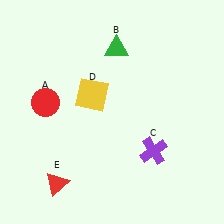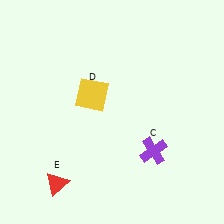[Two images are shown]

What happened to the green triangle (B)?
The green triangle (B) was removed in Image 2. It was in the top-right area of Image 1.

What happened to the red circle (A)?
The red circle (A) was removed in Image 2. It was in the top-left area of Image 1.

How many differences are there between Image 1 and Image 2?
There are 2 differences between the two images.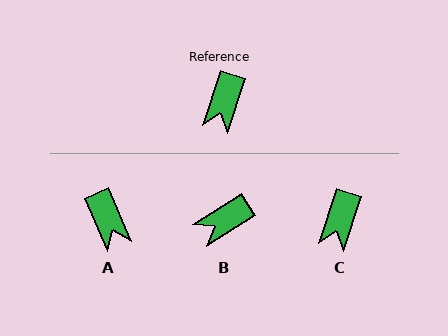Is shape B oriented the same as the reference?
No, it is off by about 40 degrees.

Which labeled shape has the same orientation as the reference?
C.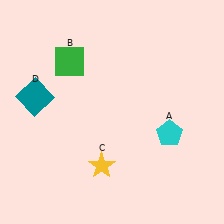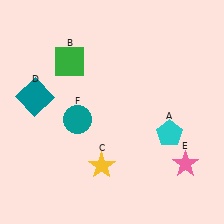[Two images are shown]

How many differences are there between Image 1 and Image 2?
There are 2 differences between the two images.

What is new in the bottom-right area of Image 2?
A pink star (E) was added in the bottom-right area of Image 2.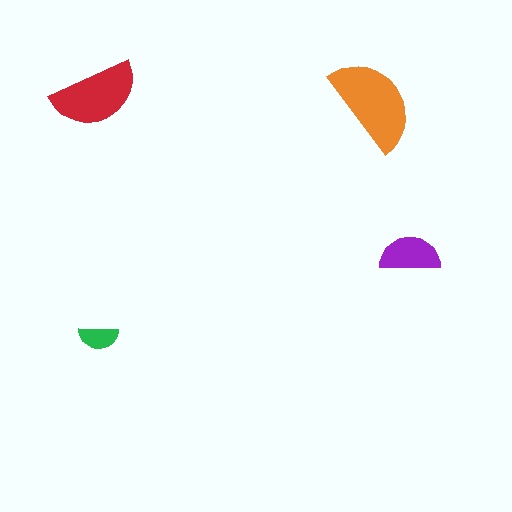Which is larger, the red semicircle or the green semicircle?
The red one.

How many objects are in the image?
There are 4 objects in the image.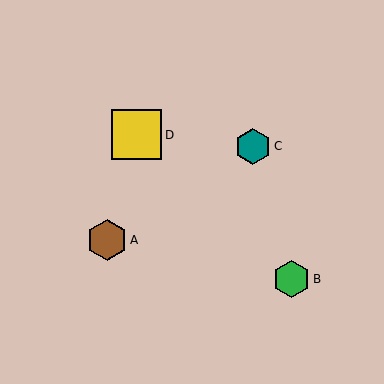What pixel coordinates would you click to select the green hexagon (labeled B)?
Click at (291, 279) to select the green hexagon B.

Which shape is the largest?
The yellow square (labeled D) is the largest.